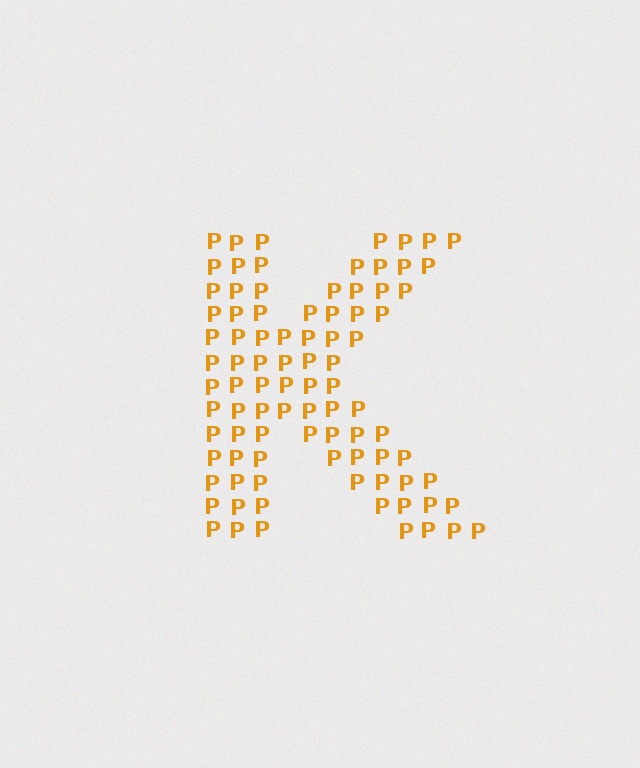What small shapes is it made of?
It is made of small letter P's.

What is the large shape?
The large shape is the letter K.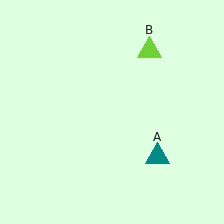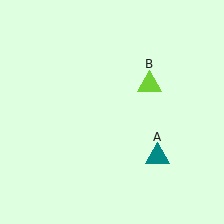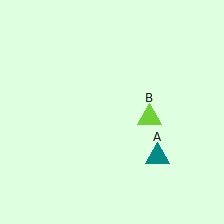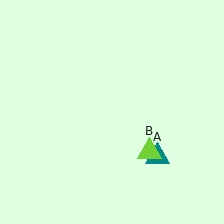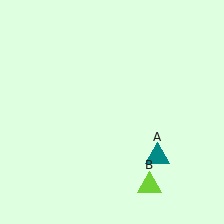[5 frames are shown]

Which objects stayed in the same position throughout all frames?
Teal triangle (object A) remained stationary.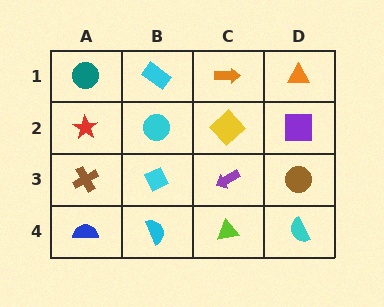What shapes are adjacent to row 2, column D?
An orange triangle (row 1, column D), a brown circle (row 3, column D), a yellow diamond (row 2, column C).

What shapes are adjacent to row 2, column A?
A teal circle (row 1, column A), a brown cross (row 3, column A), a cyan circle (row 2, column B).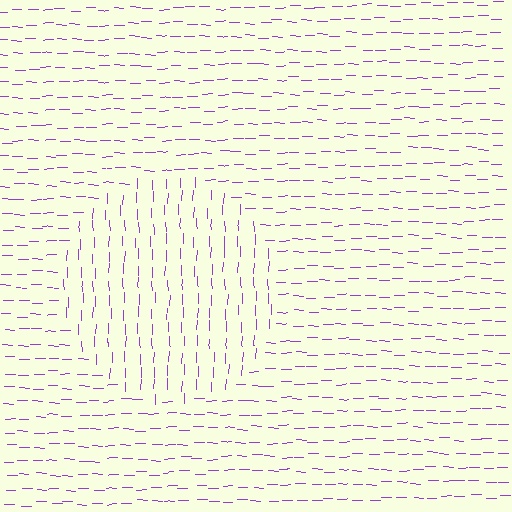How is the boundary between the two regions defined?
The boundary is defined purely by a change in line orientation (approximately 90 degrees difference). All lines are the same color and thickness.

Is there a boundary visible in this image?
Yes, there is a texture boundary formed by a change in line orientation.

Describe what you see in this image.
The image is filled with small purple line segments. A circle region in the image has lines oriented differently from the surrounding lines, creating a visible texture boundary.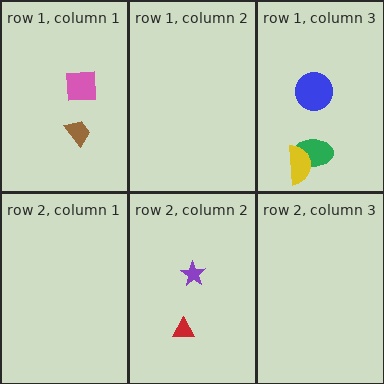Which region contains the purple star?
The row 2, column 2 region.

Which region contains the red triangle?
The row 2, column 2 region.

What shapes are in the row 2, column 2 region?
The purple star, the red triangle.